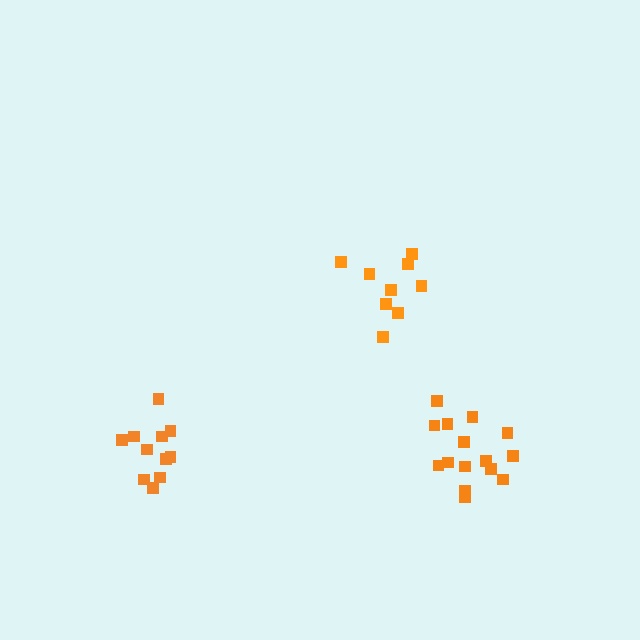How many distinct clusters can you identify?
There are 3 distinct clusters.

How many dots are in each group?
Group 1: 9 dots, Group 2: 11 dots, Group 3: 15 dots (35 total).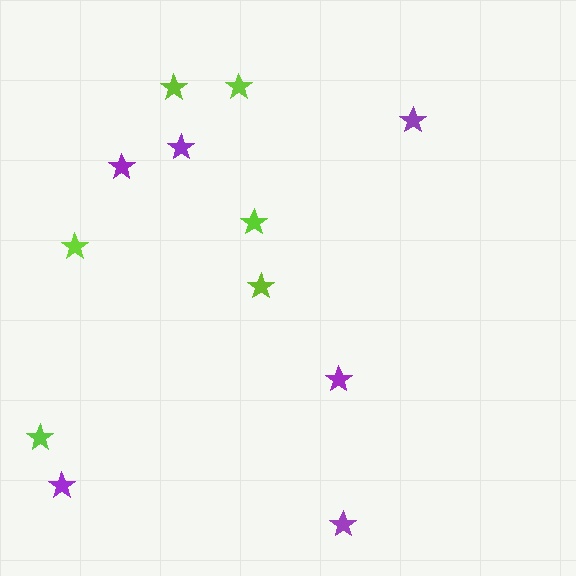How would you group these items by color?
There are 2 groups: one group of purple stars (6) and one group of lime stars (6).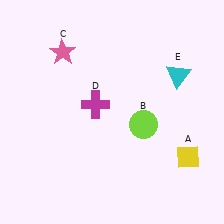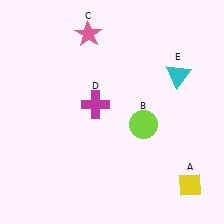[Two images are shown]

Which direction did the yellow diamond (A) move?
The yellow diamond (A) moved down.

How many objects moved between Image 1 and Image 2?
2 objects moved between the two images.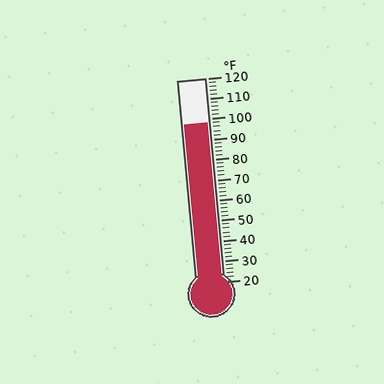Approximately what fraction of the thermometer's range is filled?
The thermometer is filled to approximately 80% of its range.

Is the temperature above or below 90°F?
The temperature is above 90°F.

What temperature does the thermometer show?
The thermometer shows approximately 98°F.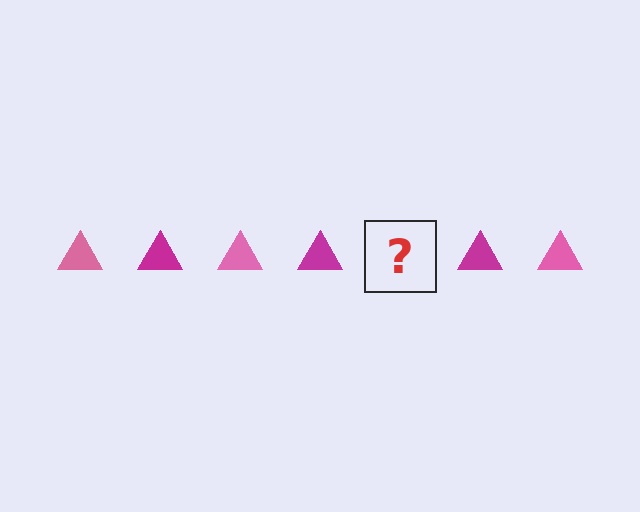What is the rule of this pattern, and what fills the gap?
The rule is that the pattern cycles through pink, magenta triangles. The gap should be filled with a pink triangle.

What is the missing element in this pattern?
The missing element is a pink triangle.